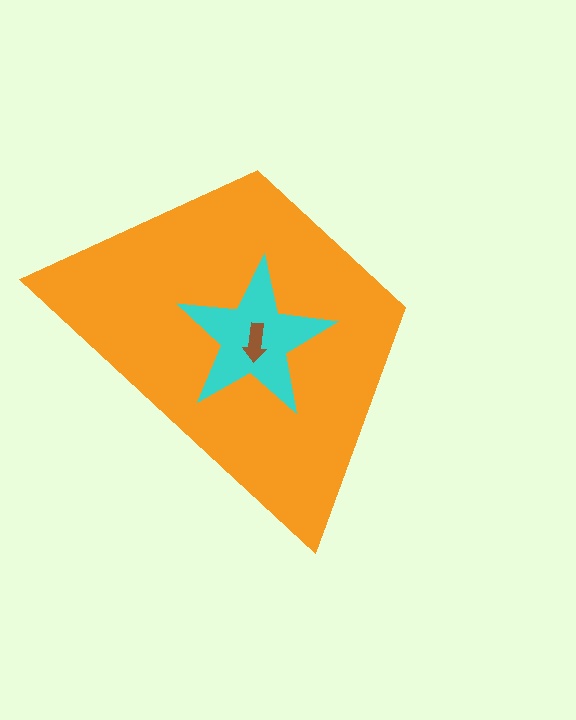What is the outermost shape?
The orange trapezoid.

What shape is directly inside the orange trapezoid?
The cyan star.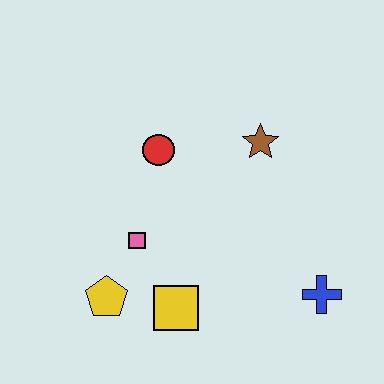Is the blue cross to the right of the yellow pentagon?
Yes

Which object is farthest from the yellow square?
The brown star is farthest from the yellow square.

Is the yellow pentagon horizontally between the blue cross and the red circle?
No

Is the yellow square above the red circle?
No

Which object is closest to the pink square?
The yellow pentagon is closest to the pink square.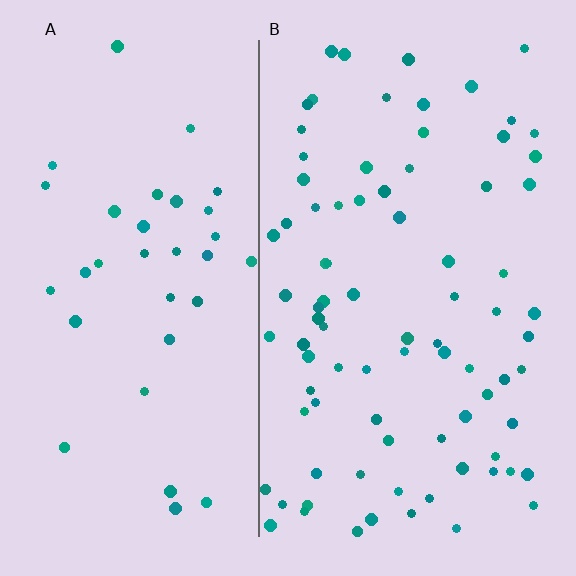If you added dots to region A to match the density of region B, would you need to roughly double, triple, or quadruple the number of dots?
Approximately double.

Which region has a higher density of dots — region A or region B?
B (the right).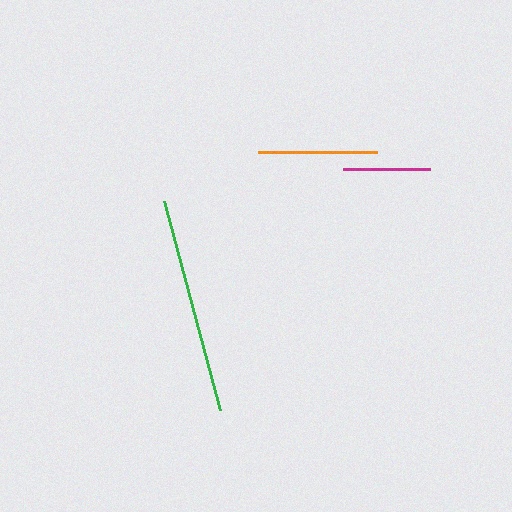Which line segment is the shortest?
The magenta line is the shortest at approximately 87 pixels.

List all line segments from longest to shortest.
From longest to shortest: green, orange, magenta.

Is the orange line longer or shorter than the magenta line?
The orange line is longer than the magenta line.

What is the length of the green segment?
The green segment is approximately 216 pixels long.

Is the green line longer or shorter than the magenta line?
The green line is longer than the magenta line.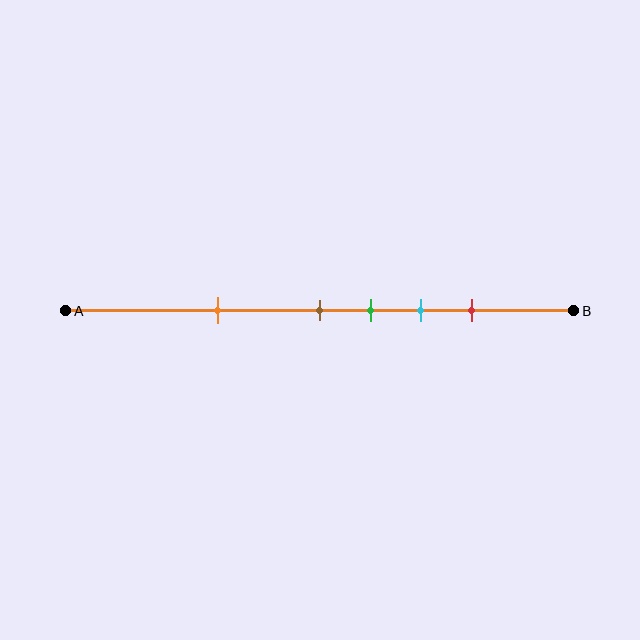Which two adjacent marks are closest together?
The brown and green marks are the closest adjacent pair.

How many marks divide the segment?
There are 5 marks dividing the segment.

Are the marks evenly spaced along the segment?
No, the marks are not evenly spaced.